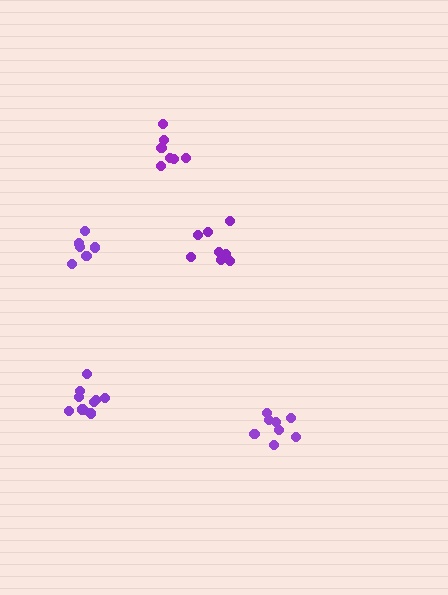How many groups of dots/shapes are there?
There are 5 groups.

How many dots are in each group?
Group 1: 8 dots, Group 2: 7 dots, Group 3: 7 dots, Group 4: 8 dots, Group 5: 10 dots (40 total).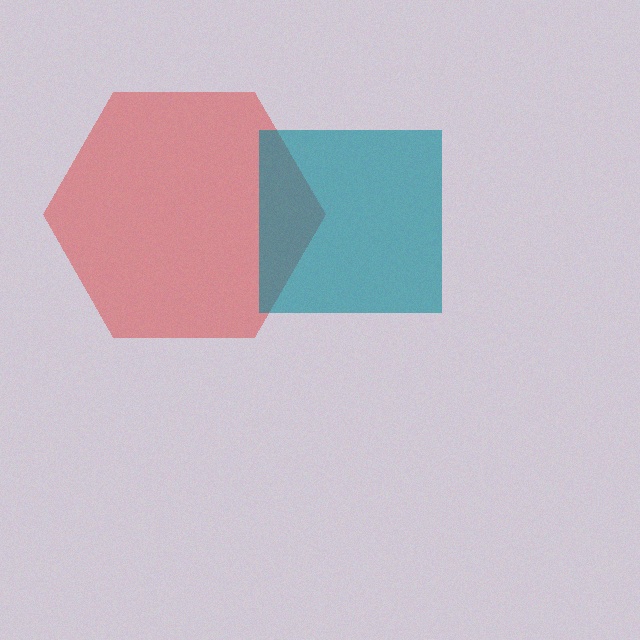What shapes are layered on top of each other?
The layered shapes are: a red hexagon, a teal square.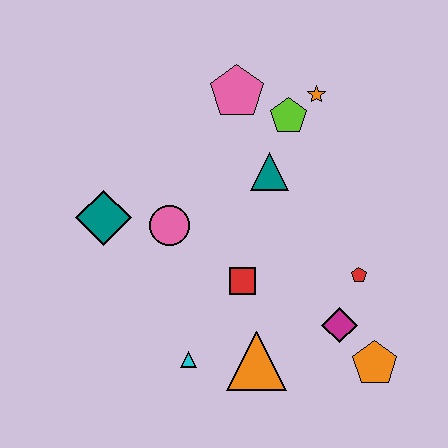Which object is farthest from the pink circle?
The orange pentagon is farthest from the pink circle.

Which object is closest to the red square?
The orange triangle is closest to the red square.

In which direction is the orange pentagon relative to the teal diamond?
The orange pentagon is to the right of the teal diamond.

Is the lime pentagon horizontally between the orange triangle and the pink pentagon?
No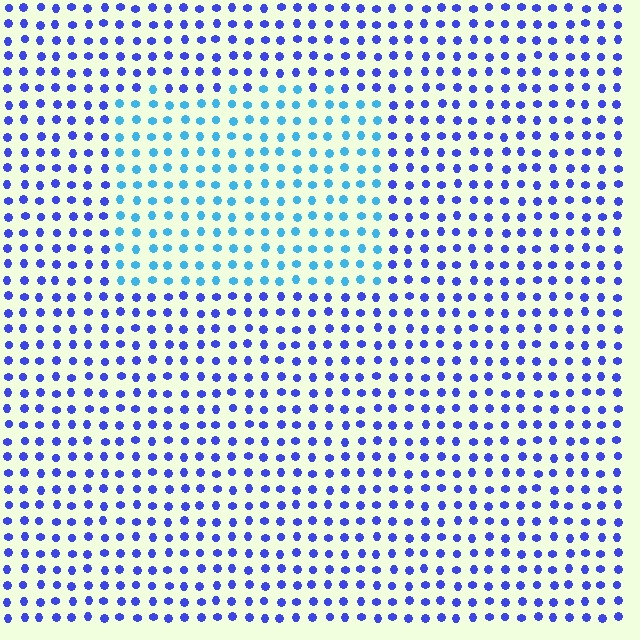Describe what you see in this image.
The image is filled with small blue elements in a uniform arrangement. A rectangle-shaped region is visible where the elements are tinted to a slightly different hue, forming a subtle color boundary.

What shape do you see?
I see a rectangle.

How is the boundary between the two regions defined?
The boundary is defined purely by a slight shift in hue (about 39 degrees). Spacing, size, and orientation are identical on both sides.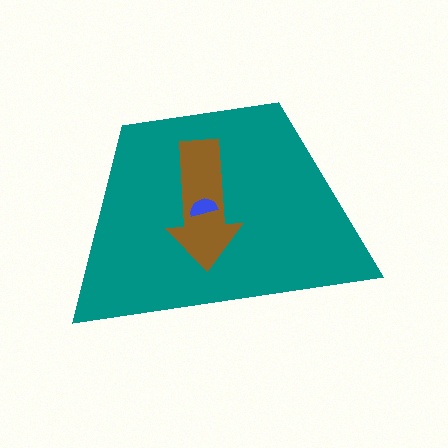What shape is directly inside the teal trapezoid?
The brown arrow.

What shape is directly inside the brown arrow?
The blue semicircle.